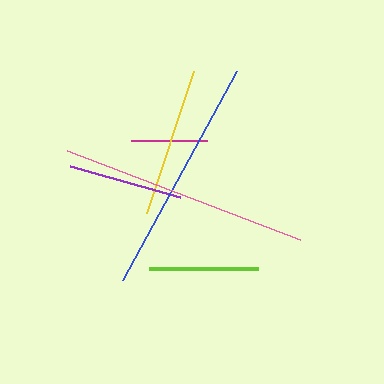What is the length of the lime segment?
The lime segment is approximately 109 pixels long.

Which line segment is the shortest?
The magenta line is the shortest at approximately 76 pixels.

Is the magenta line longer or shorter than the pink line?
The pink line is longer than the magenta line.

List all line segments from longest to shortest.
From longest to shortest: pink, blue, yellow, purple, lime, magenta.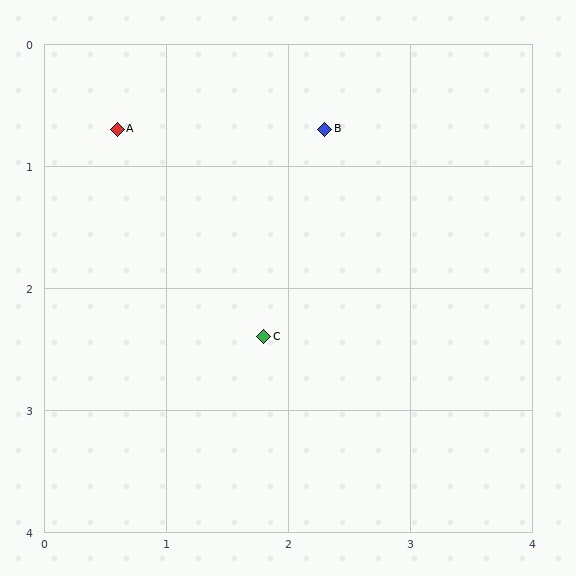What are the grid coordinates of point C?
Point C is at approximately (1.8, 2.4).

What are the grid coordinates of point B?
Point B is at approximately (2.3, 0.7).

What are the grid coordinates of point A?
Point A is at approximately (0.6, 0.7).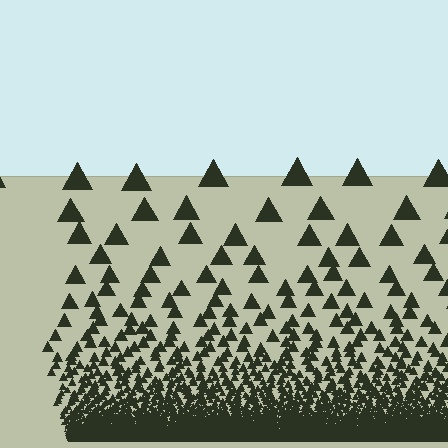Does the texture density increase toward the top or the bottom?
Density increases toward the bottom.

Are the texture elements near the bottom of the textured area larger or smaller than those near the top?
Smaller. The gradient is inverted — elements near the bottom are smaller and denser.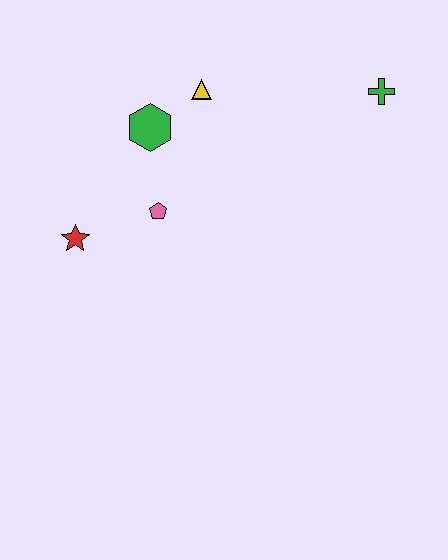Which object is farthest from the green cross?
The red star is farthest from the green cross.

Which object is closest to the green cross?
The yellow triangle is closest to the green cross.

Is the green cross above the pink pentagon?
Yes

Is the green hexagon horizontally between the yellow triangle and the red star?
Yes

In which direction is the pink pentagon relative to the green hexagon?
The pink pentagon is below the green hexagon.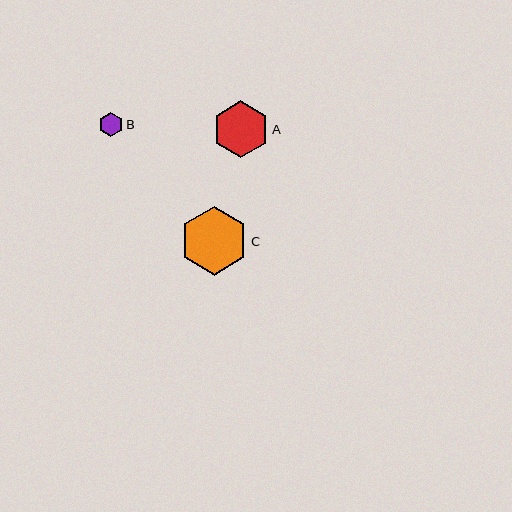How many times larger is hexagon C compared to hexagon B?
Hexagon C is approximately 2.9 times the size of hexagon B.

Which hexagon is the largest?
Hexagon C is the largest with a size of approximately 68 pixels.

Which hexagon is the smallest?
Hexagon B is the smallest with a size of approximately 24 pixels.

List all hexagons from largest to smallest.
From largest to smallest: C, A, B.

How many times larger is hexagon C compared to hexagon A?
Hexagon C is approximately 1.2 times the size of hexagon A.